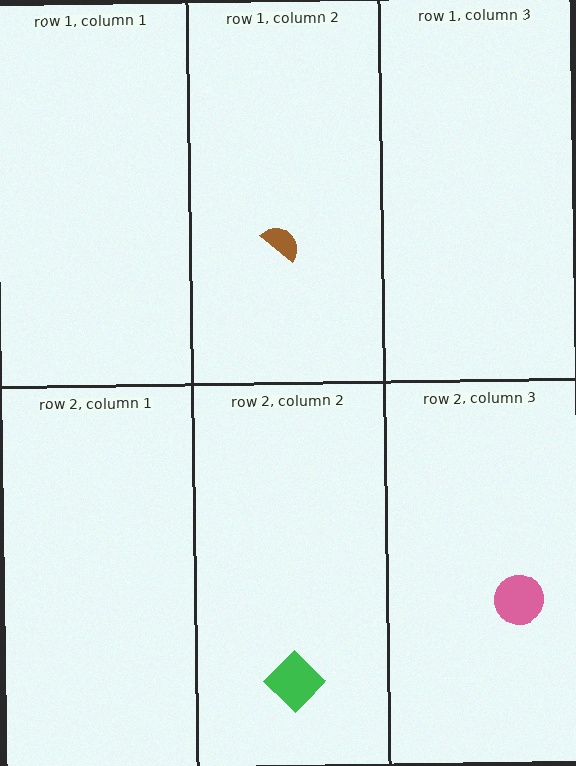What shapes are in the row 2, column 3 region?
The pink circle.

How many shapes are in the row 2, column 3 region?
1.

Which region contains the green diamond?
The row 2, column 2 region.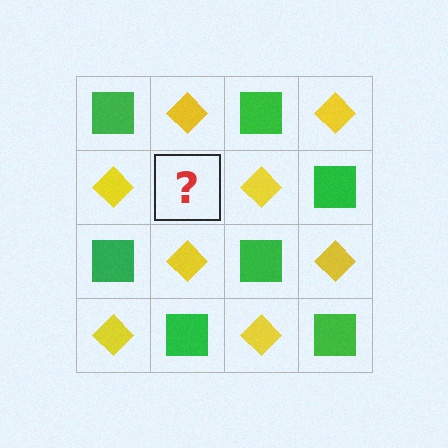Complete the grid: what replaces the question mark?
The question mark should be replaced with a green square.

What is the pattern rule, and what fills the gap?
The rule is that it alternates green square and yellow diamond in a checkerboard pattern. The gap should be filled with a green square.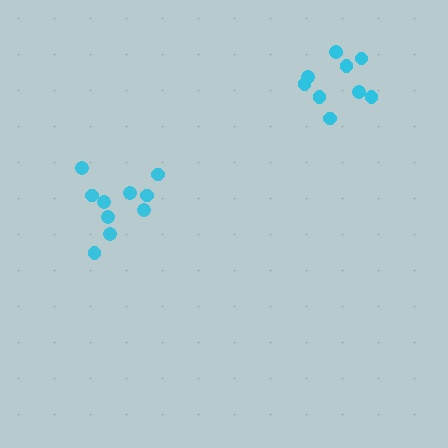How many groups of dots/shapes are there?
There are 2 groups.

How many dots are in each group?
Group 1: 10 dots, Group 2: 9 dots (19 total).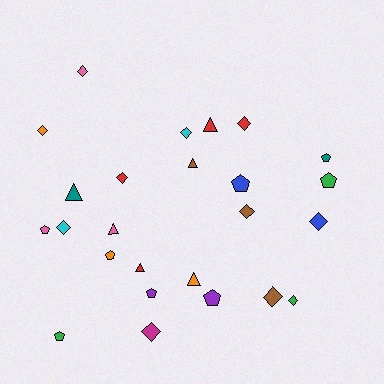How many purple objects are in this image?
There are 2 purple objects.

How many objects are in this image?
There are 25 objects.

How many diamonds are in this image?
There are 11 diamonds.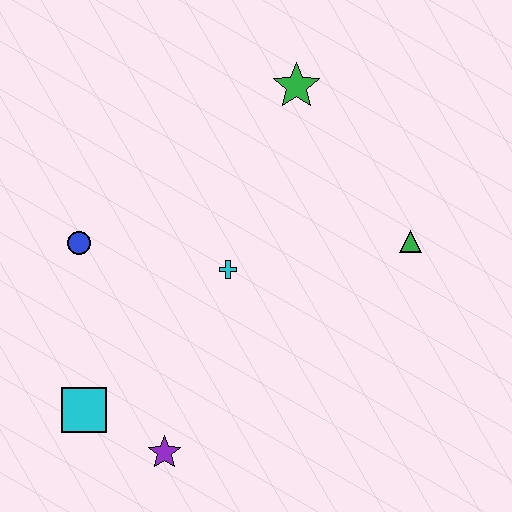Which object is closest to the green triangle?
The cyan cross is closest to the green triangle.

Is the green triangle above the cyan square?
Yes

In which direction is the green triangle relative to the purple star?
The green triangle is to the right of the purple star.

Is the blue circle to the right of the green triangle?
No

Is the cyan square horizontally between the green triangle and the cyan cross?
No